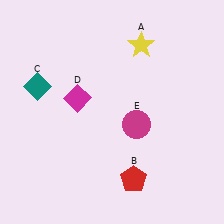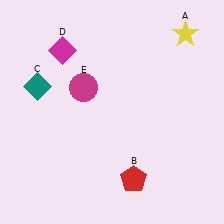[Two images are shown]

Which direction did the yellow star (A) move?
The yellow star (A) moved right.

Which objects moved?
The objects that moved are: the yellow star (A), the magenta diamond (D), the magenta circle (E).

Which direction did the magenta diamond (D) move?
The magenta diamond (D) moved up.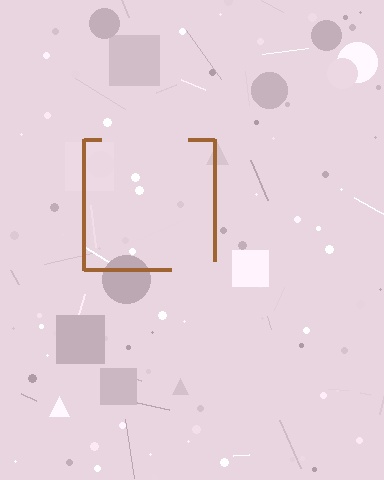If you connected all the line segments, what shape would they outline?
They would outline a square.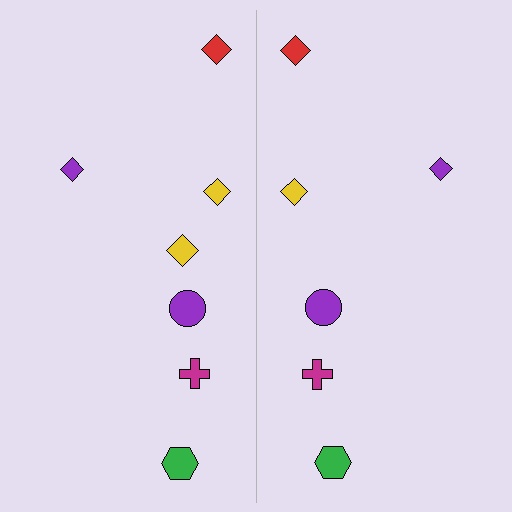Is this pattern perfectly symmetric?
No, the pattern is not perfectly symmetric. A yellow diamond is missing from the right side.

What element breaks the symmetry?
A yellow diamond is missing from the right side.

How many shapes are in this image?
There are 13 shapes in this image.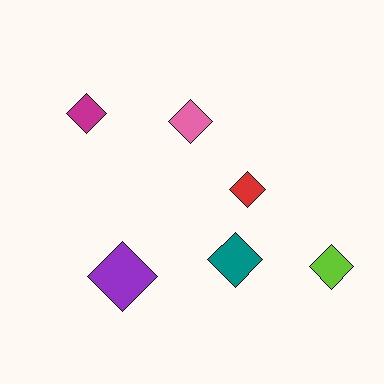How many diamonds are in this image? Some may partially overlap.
There are 6 diamonds.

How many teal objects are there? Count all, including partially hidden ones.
There is 1 teal object.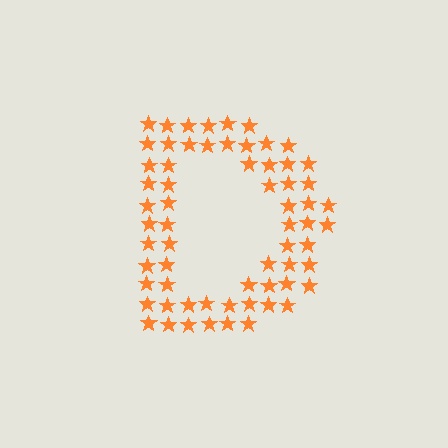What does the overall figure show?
The overall figure shows the letter D.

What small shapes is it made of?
It is made of small stars.